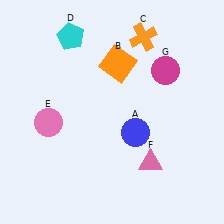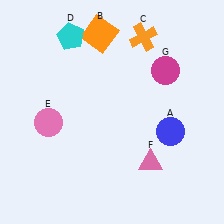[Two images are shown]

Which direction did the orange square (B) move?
The orange square (B) moved up.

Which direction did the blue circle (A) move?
The blue circle (A) moved right.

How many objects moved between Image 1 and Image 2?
2 objects moved between the two images.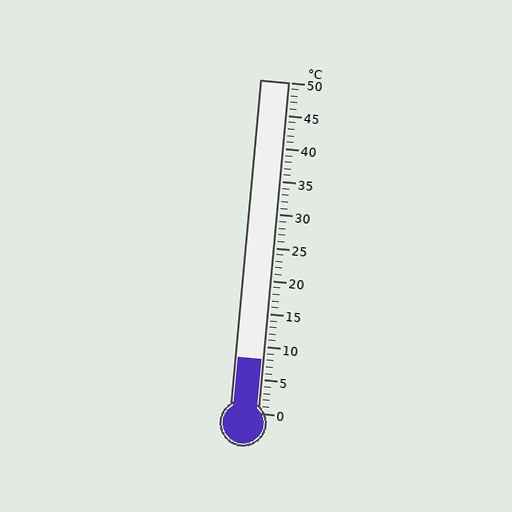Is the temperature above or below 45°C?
The temperature is below 45°C.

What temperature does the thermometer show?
The thermometer shows approximately 8°C.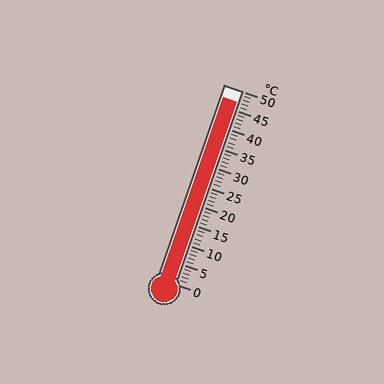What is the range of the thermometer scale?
The thermometer scale ranges from 0°C to 50°C.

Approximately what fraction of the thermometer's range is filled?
The thermometer is filled to approximately 95% of its range.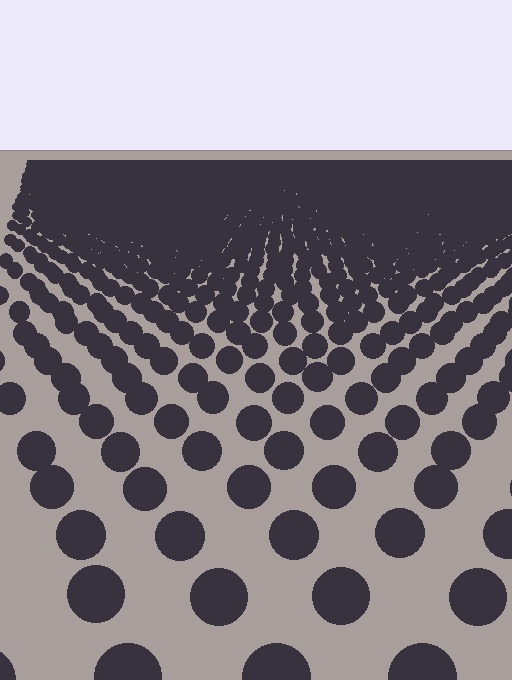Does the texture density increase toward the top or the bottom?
Density increases toward the top.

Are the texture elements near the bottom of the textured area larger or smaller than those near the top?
Larger. Near the bottom, elements are closer to the viewer and appear at a bigger on-screen size.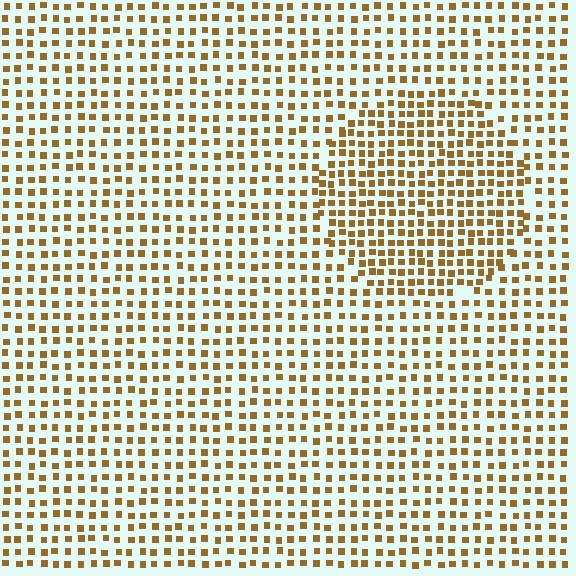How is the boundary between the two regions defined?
The boundary is defined by a change in element density (approximately 1.6x ratio). All elements are the same color, size, and shape.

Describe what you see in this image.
The image contains small brown elements arranged at two different densities. A circle-shaped region is visible where the elements are more densely packed than the surrounding area.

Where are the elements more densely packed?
The elements are more densely packed inside the circle boundary.